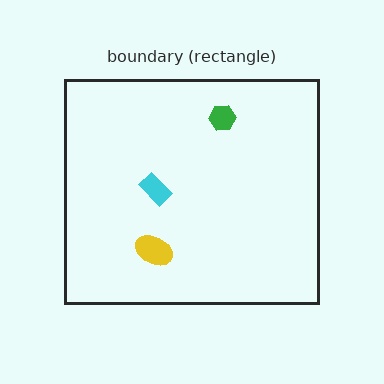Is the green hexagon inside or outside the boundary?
Inside.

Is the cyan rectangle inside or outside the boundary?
Inside.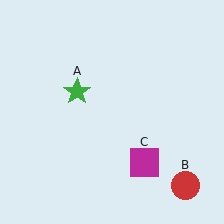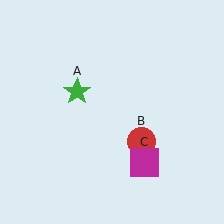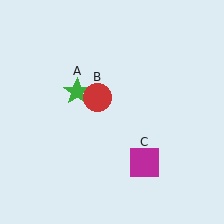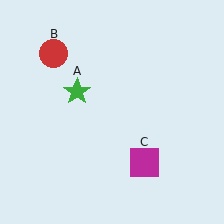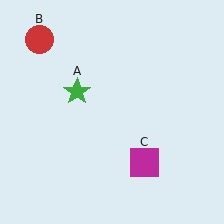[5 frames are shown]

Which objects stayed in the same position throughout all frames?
Green star (object A) and magenta square (object C) remained stationary.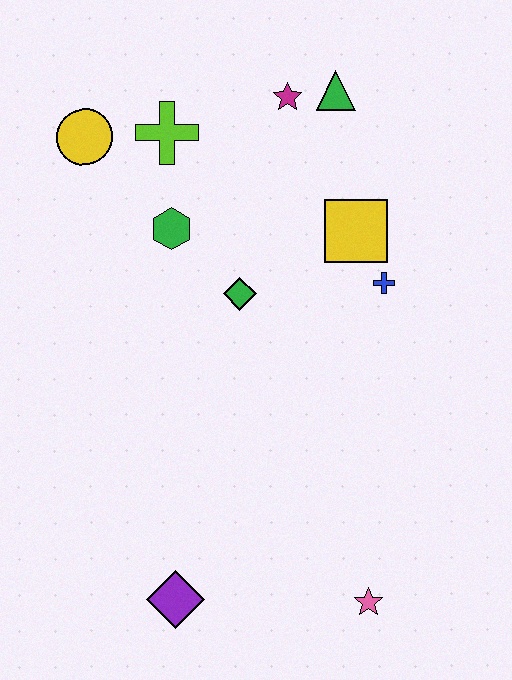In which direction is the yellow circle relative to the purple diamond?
The yellow circle is above the purple diamond.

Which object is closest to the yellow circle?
The lime cross is closest to the yellow circle.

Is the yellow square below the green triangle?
Yes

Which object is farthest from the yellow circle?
The pink star is farthest from the yellow circle.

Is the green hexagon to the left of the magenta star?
Yes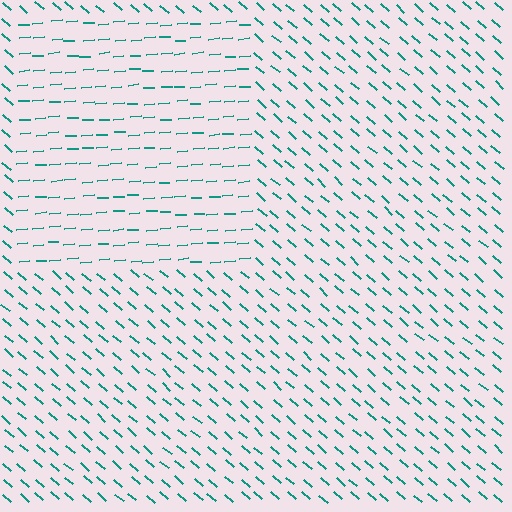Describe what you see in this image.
The image is filled with small teal line segments. A rectangle region in the image has lines oriented differently from the surrounding lines, creating a visible texture boundary.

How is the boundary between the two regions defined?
The boundary is defined purely by a change in line orientation (approximately 45 degrees difference). All lines are the same color and thickness.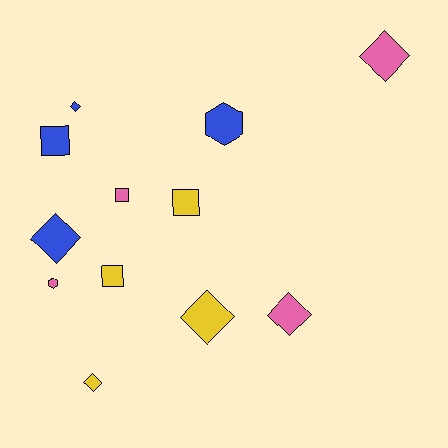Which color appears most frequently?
Pink, with 4 objects.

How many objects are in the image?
There are 12 objects.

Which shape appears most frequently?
Diamond, with 6 objects.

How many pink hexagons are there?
There is 1 pink hexagon.